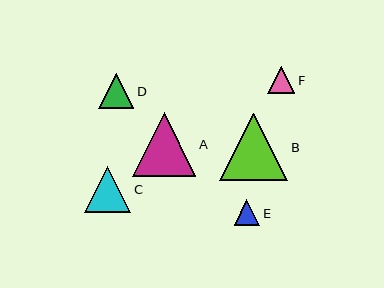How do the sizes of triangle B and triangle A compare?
Triangle B and triangle A are approximately the same size.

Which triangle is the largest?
Triangle B is the largest with a size of approximately 68 pixels.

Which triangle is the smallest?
Triangle E is the smallest with a size of approximately 25 pixels.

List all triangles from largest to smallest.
From largest to smallest: B, A, C, D, F, E.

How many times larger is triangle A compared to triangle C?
Triangle A is approximately 1.4 times the size of triangle C.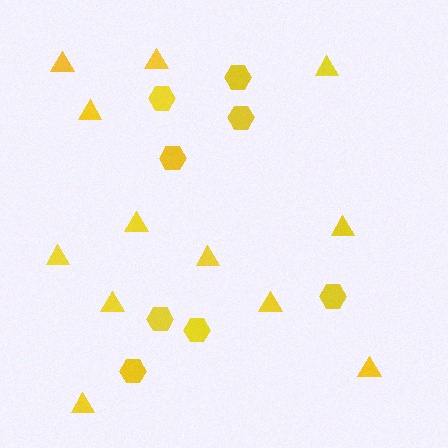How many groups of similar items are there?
There are 2 groups: one group of hexagons (8) and one group of triangles (12).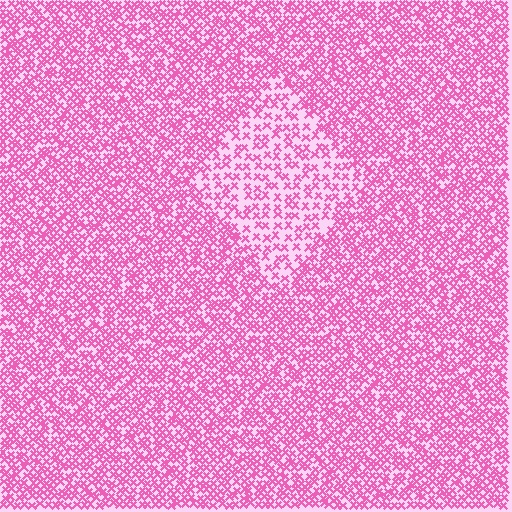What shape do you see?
I see a diamond.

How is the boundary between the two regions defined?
The boundary is defined by a change in element density (approximately 1.9x ratio). All elements are the same color, size, and shape.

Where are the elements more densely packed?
The elements are more densely packed outside the diamond boundary.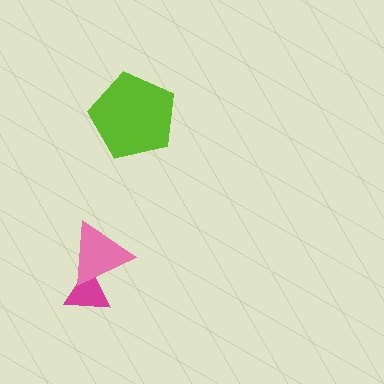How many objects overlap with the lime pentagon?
0 objects overlap with the lime pentagon.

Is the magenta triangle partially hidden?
Yes, it is partially covered by another shape.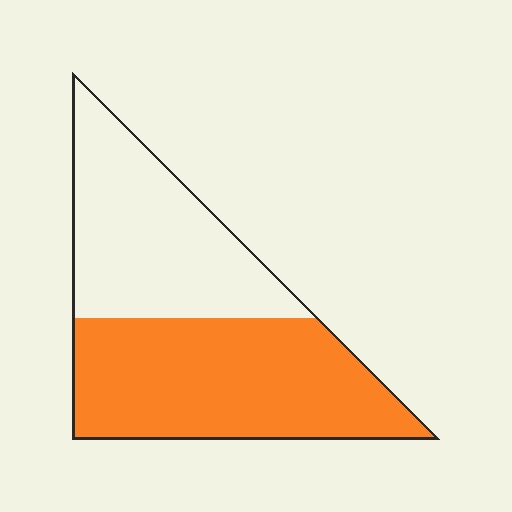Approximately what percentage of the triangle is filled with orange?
Approximately 55%.